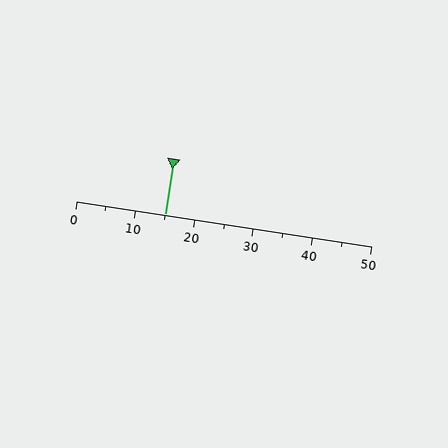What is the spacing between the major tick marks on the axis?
The major ticks are spaced 10 apart.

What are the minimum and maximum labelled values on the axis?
The axis runs from 0 to 50.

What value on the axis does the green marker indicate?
The marker indicates approximately 15.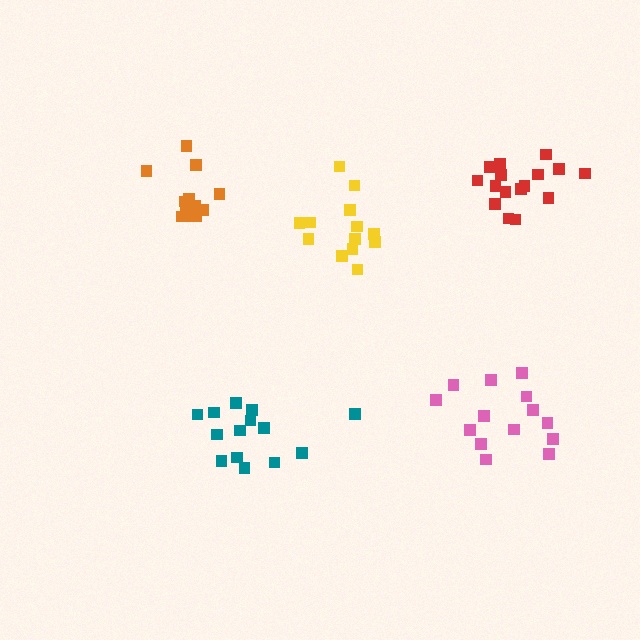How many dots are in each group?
Group 1: 14 dots, Group 2: 14 dots, Group 3: 16 dots, Group 4: 13 dots, Group 5: 12 dots (69 total).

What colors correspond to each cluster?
The clusters are colored: pink, teal, red, yellow, orange.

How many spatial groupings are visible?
There are 5 spatial groupings.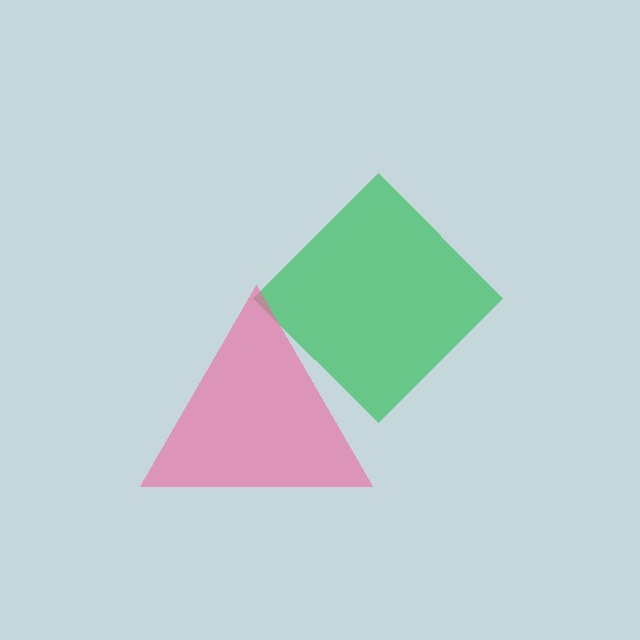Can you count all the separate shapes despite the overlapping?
Yes, there are 2 separate shapes.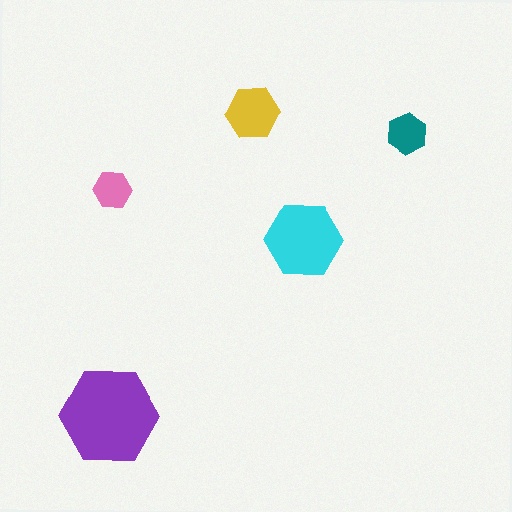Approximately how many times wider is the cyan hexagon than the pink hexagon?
About 2 times wider.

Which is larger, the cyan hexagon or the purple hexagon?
The purple one.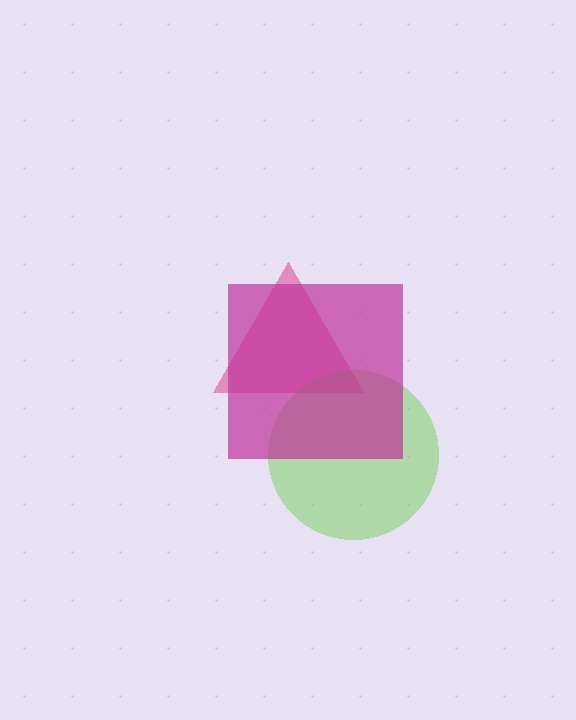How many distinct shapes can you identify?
There are 3 distinct shapes: a pink triangle, a lime circle, a magenta square.